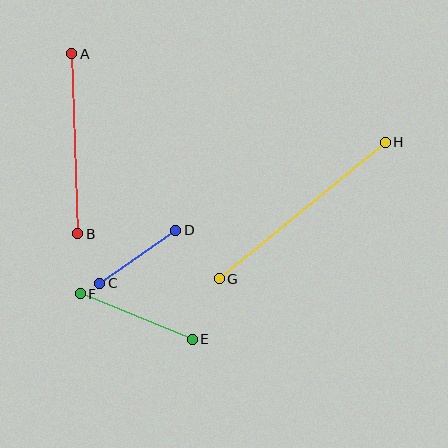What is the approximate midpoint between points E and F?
The midpoint is at approximately (136, 316) pixels.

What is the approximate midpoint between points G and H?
The midpoint is at approximately (302, 210) pixels.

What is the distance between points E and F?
The distance is approximately 121 pixels.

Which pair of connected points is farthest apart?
Points G and H are farthest apart.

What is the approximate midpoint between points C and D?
The midpoint is at approximately (138, 257) pixels.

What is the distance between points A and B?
The distance is approximately 180 pixels.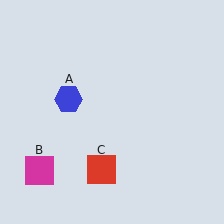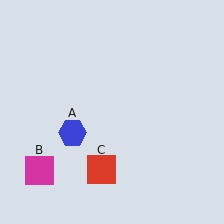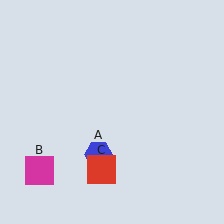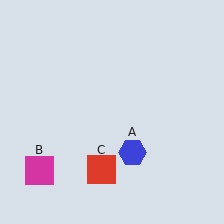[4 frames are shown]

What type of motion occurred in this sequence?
The blue hexagon (object A) rotated counterclockwise around the center of the scene.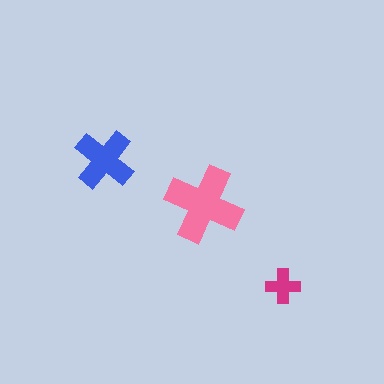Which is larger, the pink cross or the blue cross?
The pink one.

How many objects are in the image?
There are 3 objects in the image.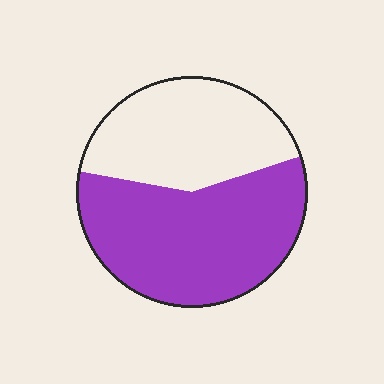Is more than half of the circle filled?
Yes.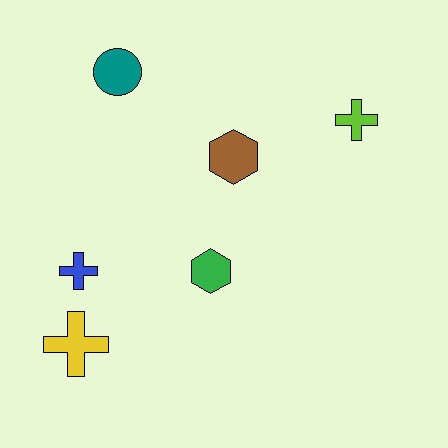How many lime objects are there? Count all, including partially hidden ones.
There is 1 lime object.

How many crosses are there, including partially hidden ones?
There are 3 crosses.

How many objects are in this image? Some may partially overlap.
There are 6 objects.